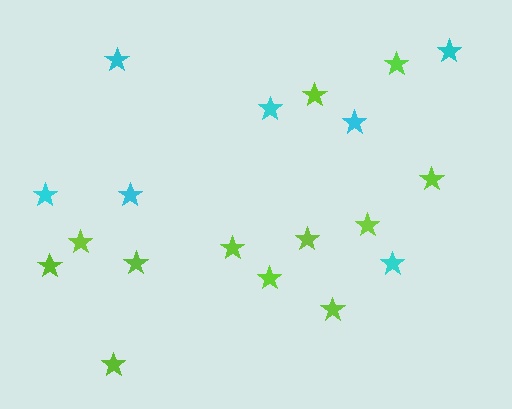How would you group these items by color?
There are 2 groups: one group of cyan stars (7) and one group of lime stars (12).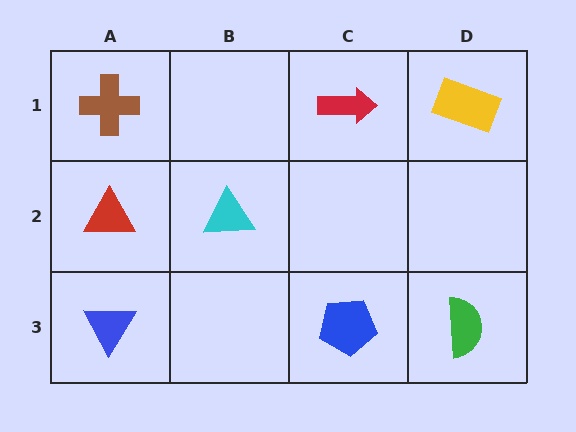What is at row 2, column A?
A red triangle.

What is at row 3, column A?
A blue triangle.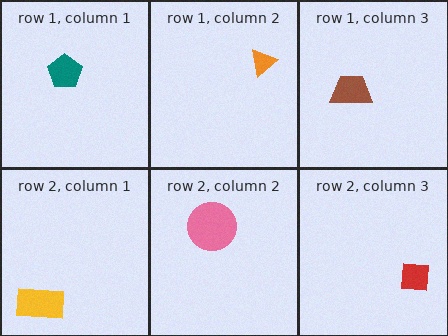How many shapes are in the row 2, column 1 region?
1.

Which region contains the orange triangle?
The row 1, column 2 region.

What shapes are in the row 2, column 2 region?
The pink circle.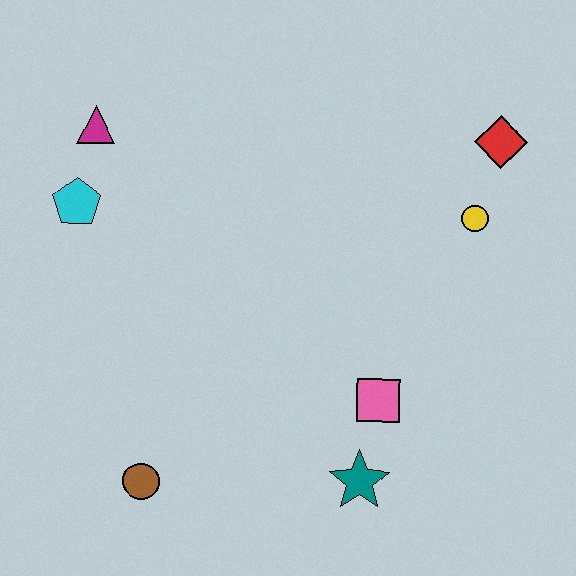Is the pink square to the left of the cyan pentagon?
No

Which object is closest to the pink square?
The teal star is closest to the pink square.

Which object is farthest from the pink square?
The magenta triangle is farthest from the pink square.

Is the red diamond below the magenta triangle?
Yes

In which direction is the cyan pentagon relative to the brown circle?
The cyan pentagon is above the brown circle.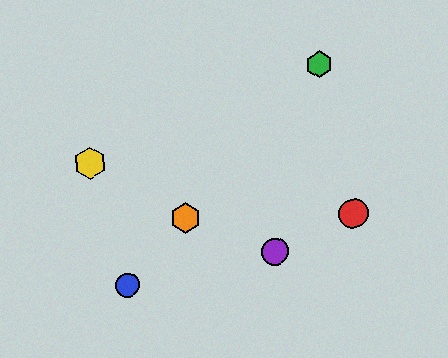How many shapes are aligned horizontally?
2 shapes (the red circle, the orange hexagon) are aligned horizontally.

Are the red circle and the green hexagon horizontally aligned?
No, the red circle is at y≈214 and the green hexagon is at y≈65.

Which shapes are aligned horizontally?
The red circle, the orange hexagon are aligned horizontally.